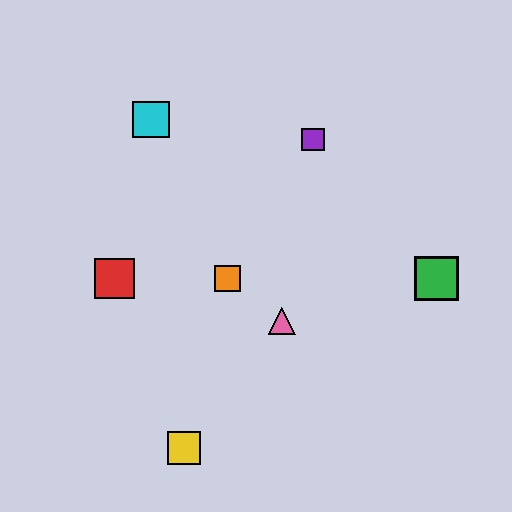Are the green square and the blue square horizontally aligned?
Yes, both are at y≈279.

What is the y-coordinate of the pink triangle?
The pink triangle is at y≈321.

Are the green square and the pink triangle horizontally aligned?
No, the green square is at y≈279 and the pink triangle is at y≈321.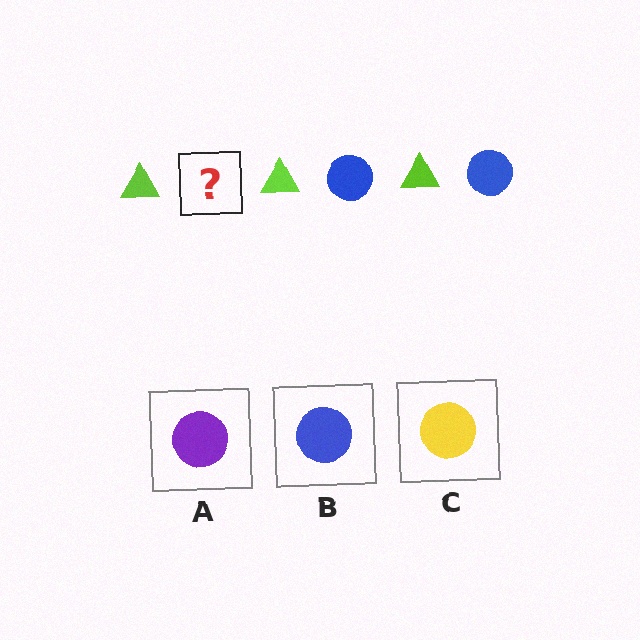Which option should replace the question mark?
Option B.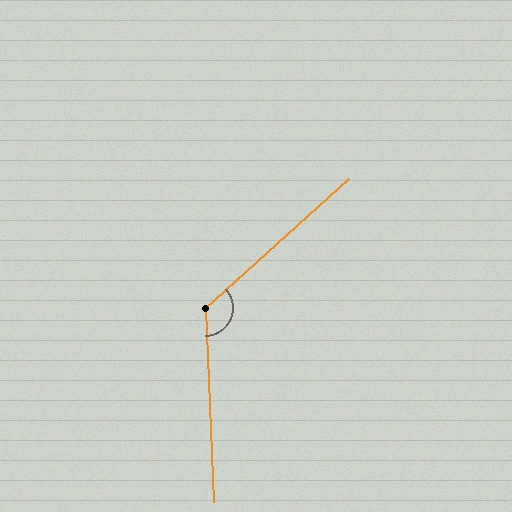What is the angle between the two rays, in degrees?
Approximately 130 degrees.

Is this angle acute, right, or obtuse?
It is obtuse.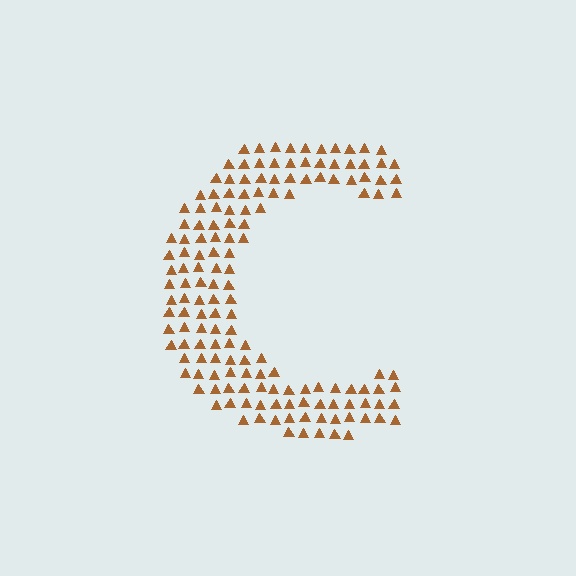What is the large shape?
The large shape is the letter C.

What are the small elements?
The small elements are triangles.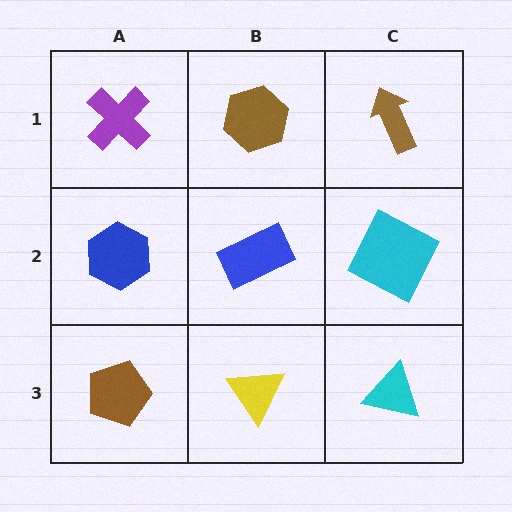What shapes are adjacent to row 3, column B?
A blue rectangle (row 2, column B), a brown pentagon (row 3, column A), a cyan triangle (row 3, column C).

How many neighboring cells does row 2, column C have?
3.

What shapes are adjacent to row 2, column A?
A purple cross (row 1, column A), a brown pentagon (row 3, column A), a blue rectangle (row 2, column B).